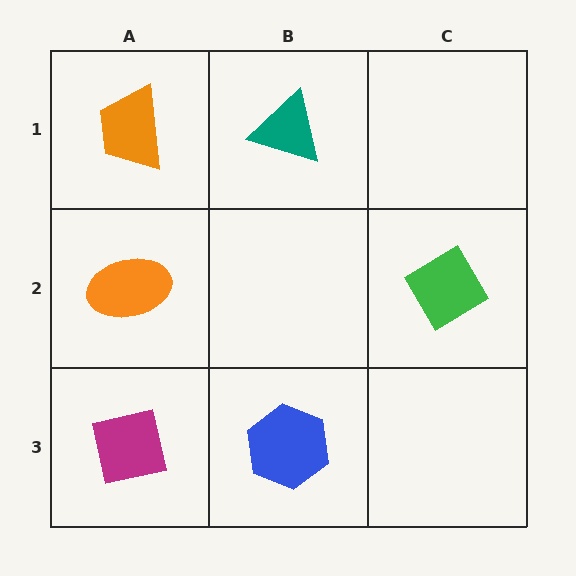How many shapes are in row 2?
2 shapes.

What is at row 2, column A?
An orange ellipse.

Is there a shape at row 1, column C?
No, that cell is empty.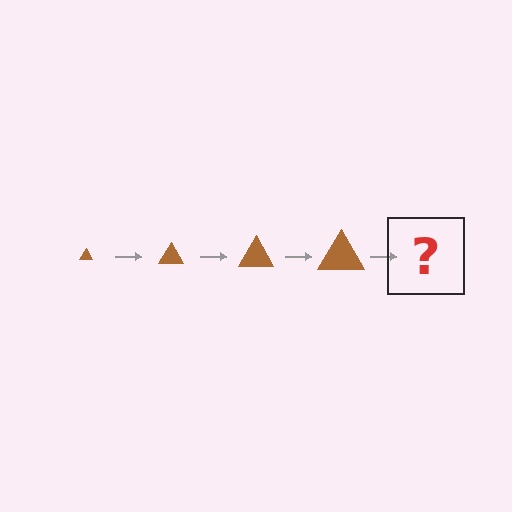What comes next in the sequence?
The next element should be a brown triangle, larger than the previous one.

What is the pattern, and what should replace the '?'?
The pattern is that the triangle gets progressively larger each step. The '?' should be a brown triangle, larger than the previous one.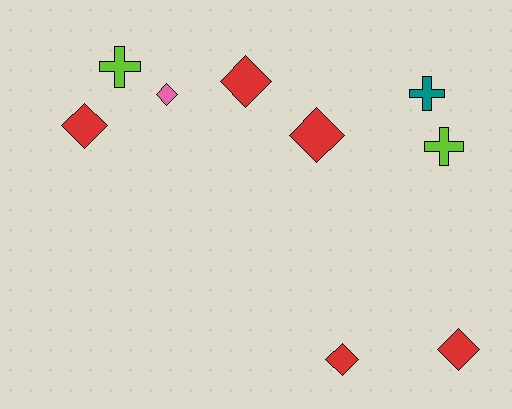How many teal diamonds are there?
There are no teal diamonds.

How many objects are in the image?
There are 9 objects.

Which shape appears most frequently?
Diamond, with 6 objects.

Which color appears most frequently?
Red, with 5 objects.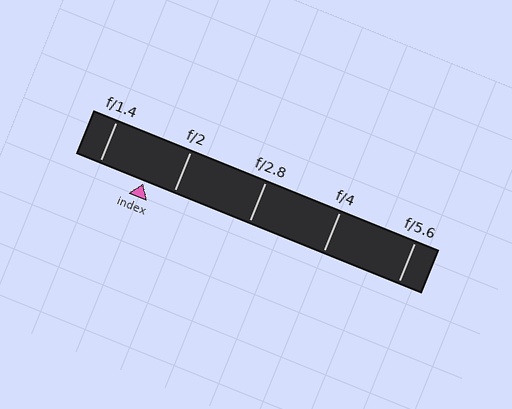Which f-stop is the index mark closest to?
The index mark is closest to f/2.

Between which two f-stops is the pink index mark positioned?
The index mark is between f/1.4 and f/2.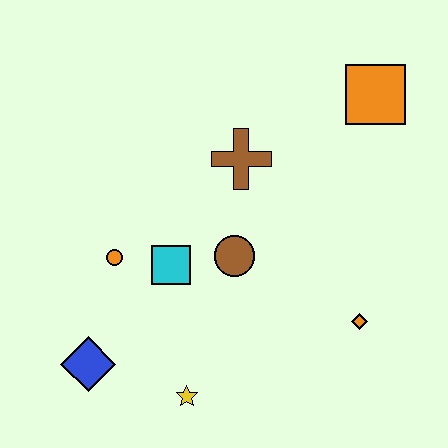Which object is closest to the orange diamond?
The brown circle is closest to the orange diamond.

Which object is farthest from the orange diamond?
The blue diamond is farthest from the orange diamond.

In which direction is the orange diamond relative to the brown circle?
The orange diamond is to the right of the brown circle.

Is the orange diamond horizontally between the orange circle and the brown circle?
No